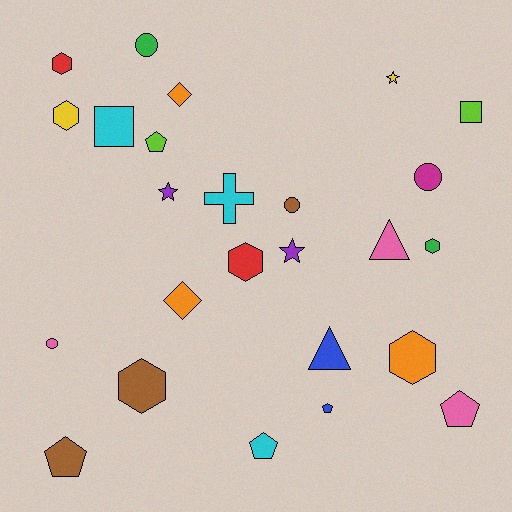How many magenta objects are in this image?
There is 1 magenta object.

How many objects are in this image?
There are 25 objects.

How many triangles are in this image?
There are 2 triangles.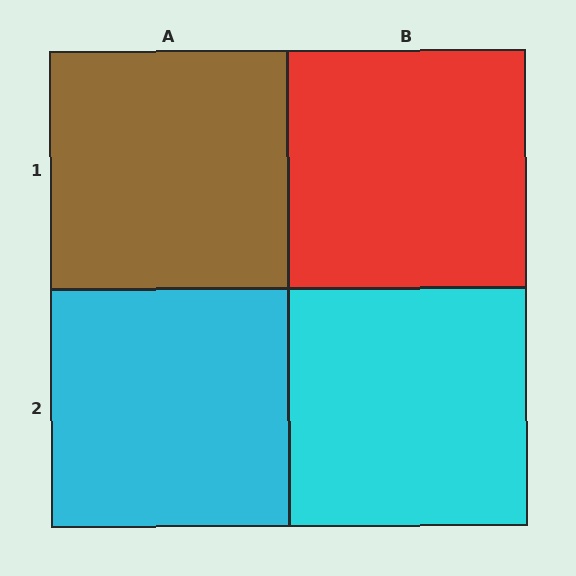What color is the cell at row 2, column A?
Cyan.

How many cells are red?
1 cell is red.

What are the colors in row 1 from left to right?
Brown, red.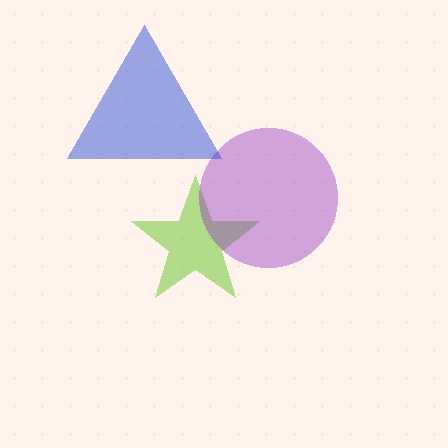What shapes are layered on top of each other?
The layered shapes are: a lime star, a purple circle, a blue triangle.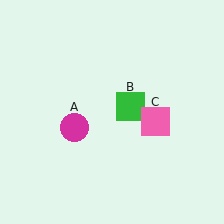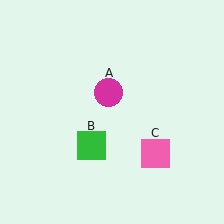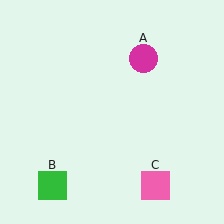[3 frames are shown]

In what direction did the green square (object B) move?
The green square (object B) moved down and to the left.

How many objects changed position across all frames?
3 objects changed position: magenta circle (object A), green square (object B), pink square (object C).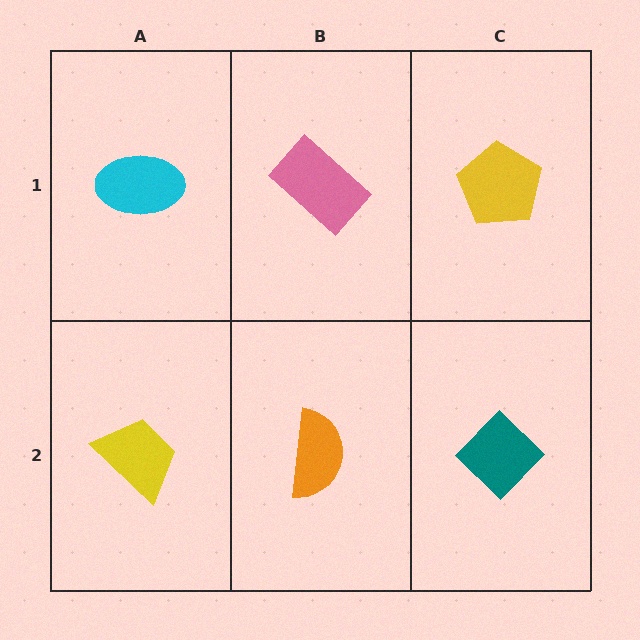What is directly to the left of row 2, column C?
An orange semicircle.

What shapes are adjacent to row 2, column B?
A pink rectangle (row 1, column B), a yellow trapezoid (row 2, column A), a teal diamond (row 2, column C).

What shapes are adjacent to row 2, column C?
A yellow pentagon (row 1, column C), an orange semicircle (row 2, column B).